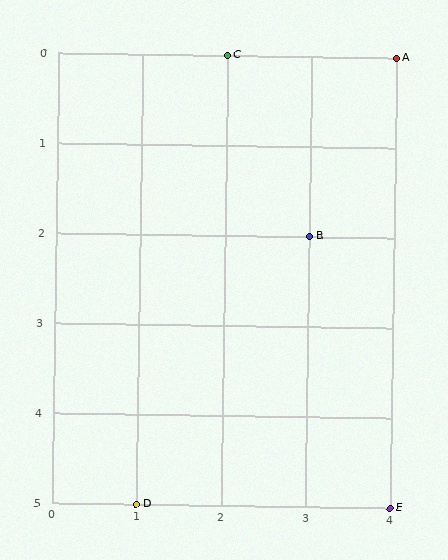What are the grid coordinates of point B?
Point B is at grid coordinates (3, 2).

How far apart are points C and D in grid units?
Points C and D are 1 column and 5 rows apart (about 5.1 grid units diagonally).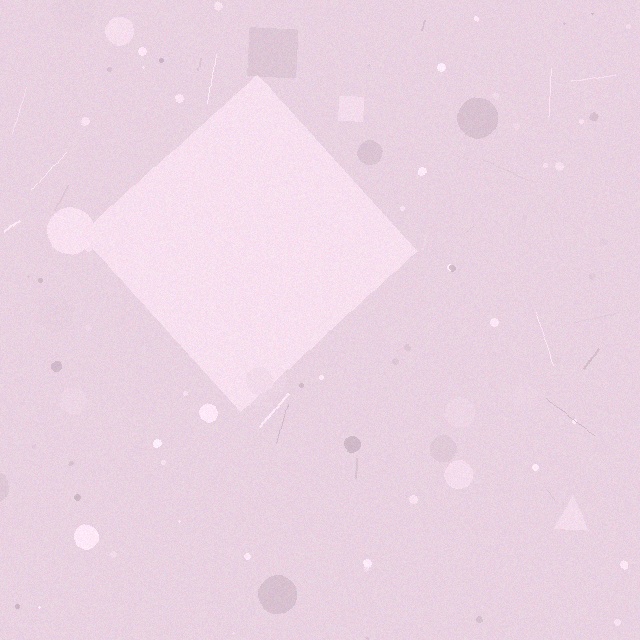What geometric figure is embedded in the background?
A diamond is embedded in the background.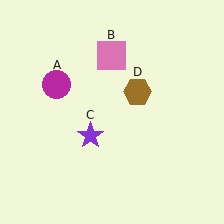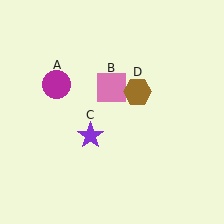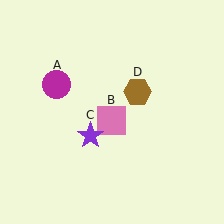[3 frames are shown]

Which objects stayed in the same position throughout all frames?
Magenta circle (object A) and purple star (object C) and brown hexagon (object D) remained stationary.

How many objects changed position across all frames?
1 object changed position: pink square (object B).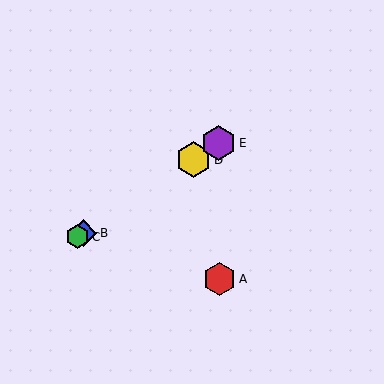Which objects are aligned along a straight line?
Objects B, C, D, E are aligned along a straight line.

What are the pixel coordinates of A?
Object A is at (220, 279).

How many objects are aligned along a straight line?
4 objects (B, C, D, E) are aligned along a straight line.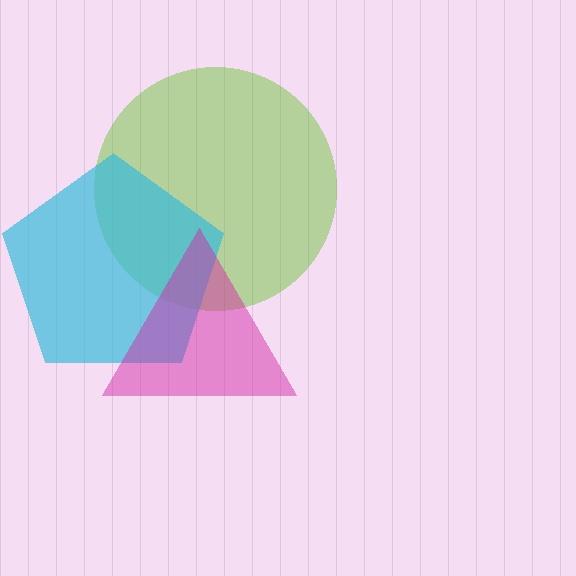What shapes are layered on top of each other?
The layered shapes are: a lime circle, a cyan pentagon, a magenta triangle.